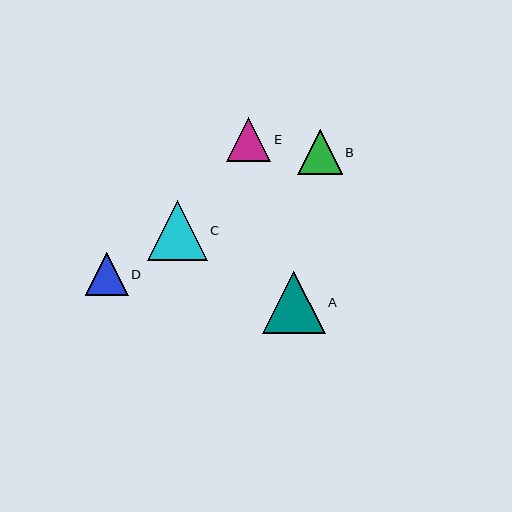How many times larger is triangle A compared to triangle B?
Triangle A is approximately 1.4 times the size of triangle B.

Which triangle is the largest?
Triangle A is the largest with a size of approximately 63 pixels.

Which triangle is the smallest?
Triangle D is the smallest with a size of approximately 43 pixels.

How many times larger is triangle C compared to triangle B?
Triangle C is approximately 1.3 times the size of triangle B.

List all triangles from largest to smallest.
From largest to smallest: A, C, B, E, D.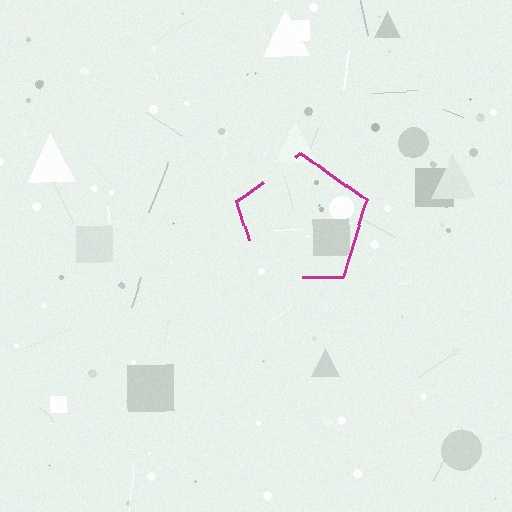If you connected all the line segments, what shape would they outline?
They would outline a pentagon.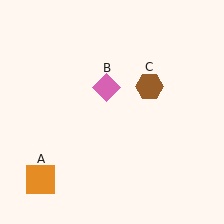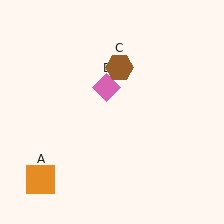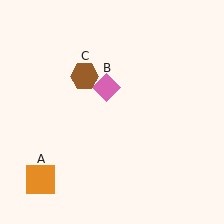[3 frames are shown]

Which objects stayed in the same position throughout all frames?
Orange square (object A) and pink diamond (object B) remained stationary.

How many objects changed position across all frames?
1 object changed position: brown hexagon (object C).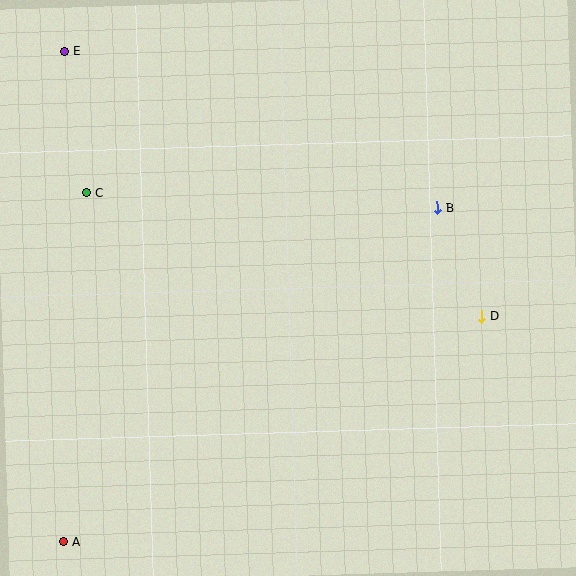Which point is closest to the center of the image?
Point B at (437, 208) is closest to the center.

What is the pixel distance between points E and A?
The distance between E and A is 490 pixels.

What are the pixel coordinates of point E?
Point E is at (64, 52).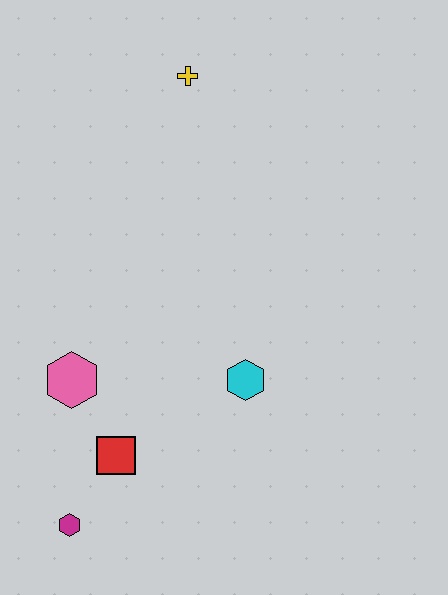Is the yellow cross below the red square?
No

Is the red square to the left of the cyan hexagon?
Yes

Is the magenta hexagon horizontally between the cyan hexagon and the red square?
No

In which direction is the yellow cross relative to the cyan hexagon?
The yellow cross is above the cyan hexagon.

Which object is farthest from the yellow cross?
The magenta hexagon is farthest from the yellow cross.